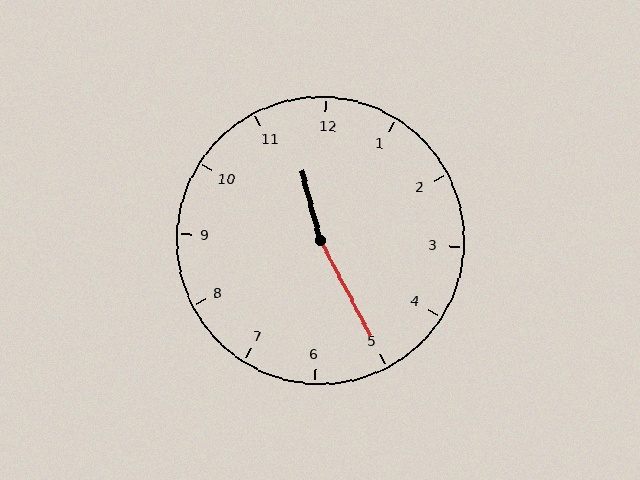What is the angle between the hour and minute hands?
Approximately 168 degrees.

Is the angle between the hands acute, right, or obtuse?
It is obtuse.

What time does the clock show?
11:25.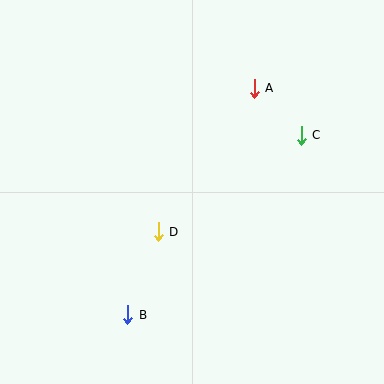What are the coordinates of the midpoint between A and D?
The midpoint between A and D is at (206, 160).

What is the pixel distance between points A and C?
The distance between A and C is 67 pixels.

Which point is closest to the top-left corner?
Point A is closest to the top-left corner.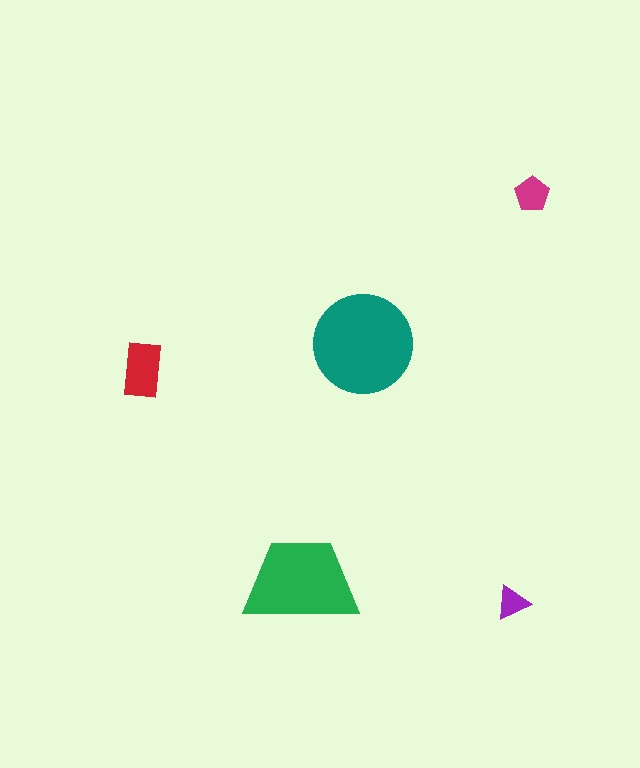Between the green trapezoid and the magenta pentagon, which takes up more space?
The green trapezoid.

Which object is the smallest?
The purple triangle.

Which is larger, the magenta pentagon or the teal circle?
The teal circle.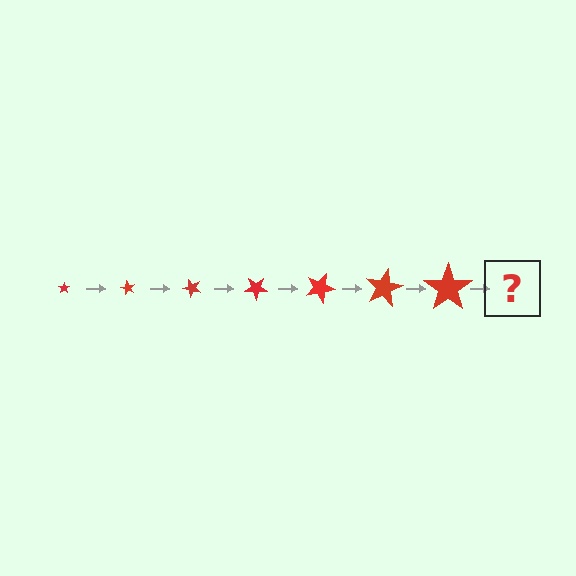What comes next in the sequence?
The next element should be a star, larger than the previous one and rotated 420 degrees from the start.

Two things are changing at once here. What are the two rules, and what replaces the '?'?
The two rules are that the star grows larger each step and it rotates 60 degrees each step. The '?' should be a star, larger than the previous one and rotated 420 degrees from the start.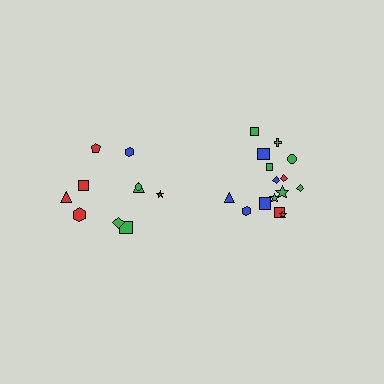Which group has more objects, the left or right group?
The right group.